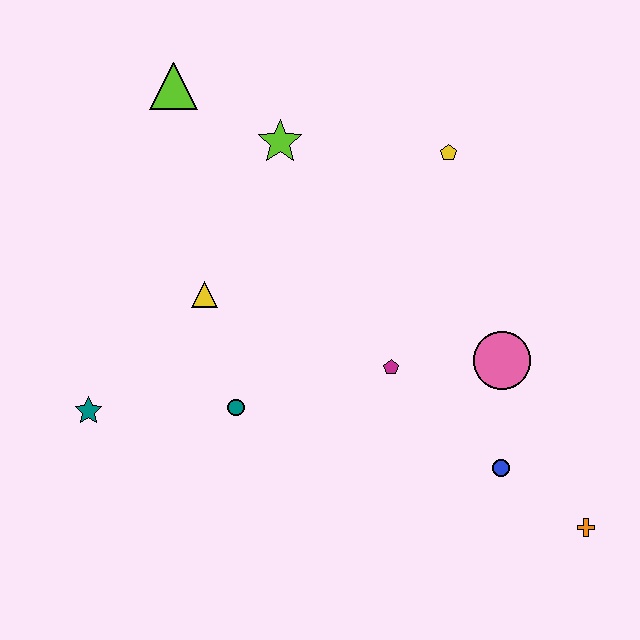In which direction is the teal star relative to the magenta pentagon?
The teal star is to the left of the magenta pentagon.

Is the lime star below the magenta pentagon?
No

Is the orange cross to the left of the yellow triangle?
No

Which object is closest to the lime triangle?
The lime star is closest to the lime triangle.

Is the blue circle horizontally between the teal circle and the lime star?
No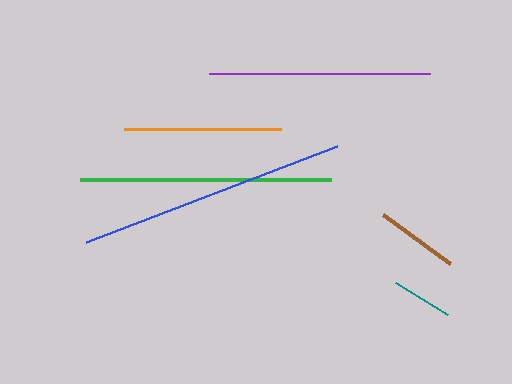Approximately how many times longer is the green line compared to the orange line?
The green line is approximately 1.6 times the length of the orange line.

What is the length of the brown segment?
The brown segment is approximately 83 pixels long.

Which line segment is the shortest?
The teal line is the shortest at approximately 61 pixels.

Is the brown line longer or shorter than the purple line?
The purple line is longer than the brown line.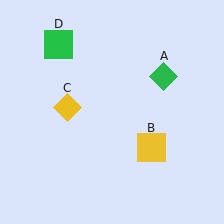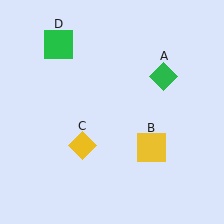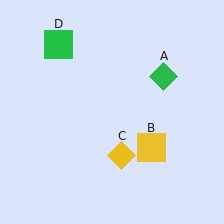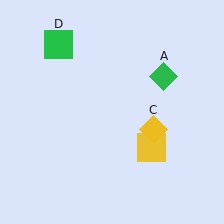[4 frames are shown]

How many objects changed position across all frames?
1 object changed position: yellow diamond (object C).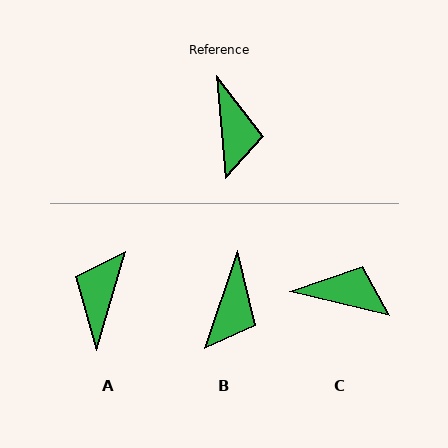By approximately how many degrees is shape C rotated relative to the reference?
Approximately 71 degrees counter-clockwise.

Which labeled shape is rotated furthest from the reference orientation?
A, about 158 degrees away.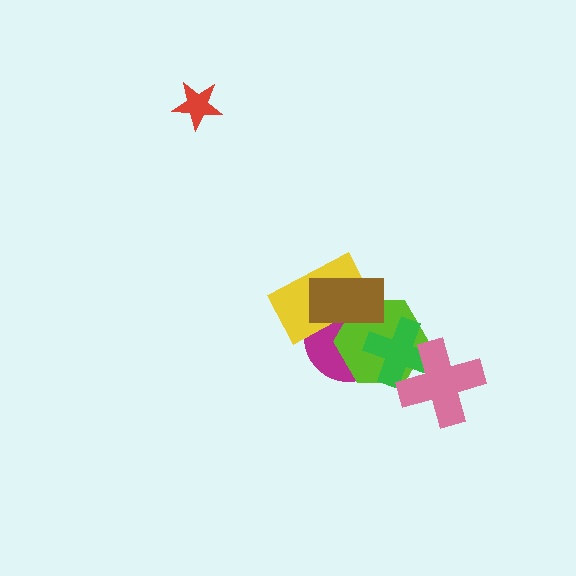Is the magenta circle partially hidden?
Yes, it is partially covered by another shape.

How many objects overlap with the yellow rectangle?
3 objects overlap with the yellow rectangle.